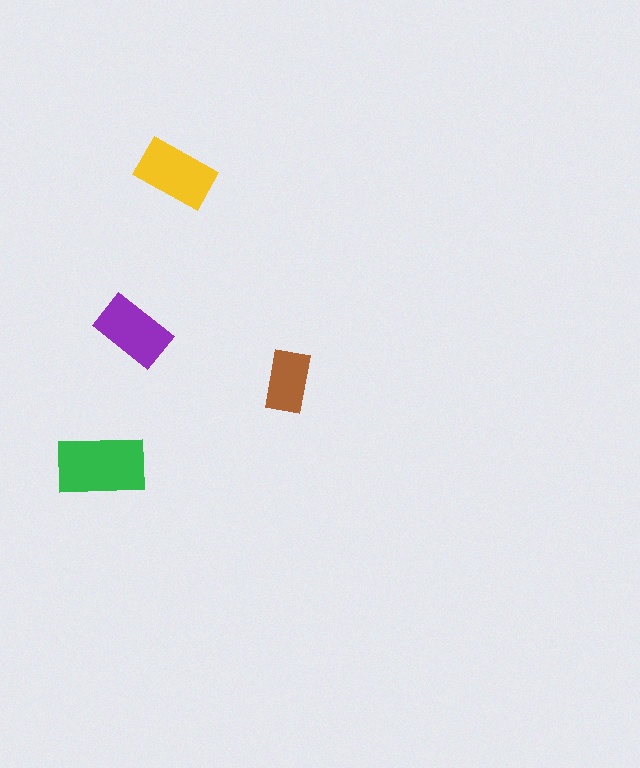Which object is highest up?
The yellow rectangle is topmost.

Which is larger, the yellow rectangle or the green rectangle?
The green one.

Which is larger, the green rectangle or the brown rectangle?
The green one.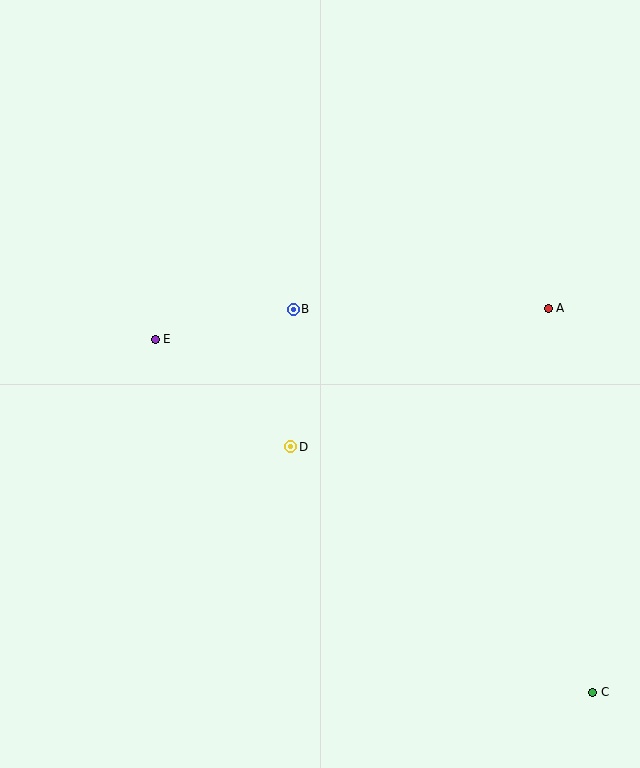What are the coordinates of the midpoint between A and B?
The midpoint between A and B is at (421, 309).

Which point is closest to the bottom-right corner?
Point C is closest to the bottom-right corner.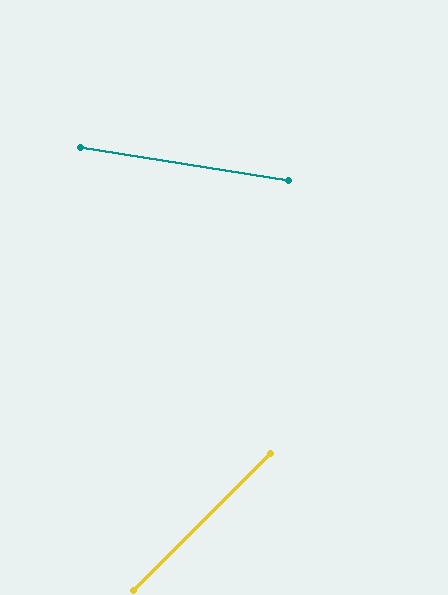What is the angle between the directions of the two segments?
Approximately 54 degrees.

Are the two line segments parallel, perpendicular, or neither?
Neither parallel nor perpendicular — they differ by about 54°.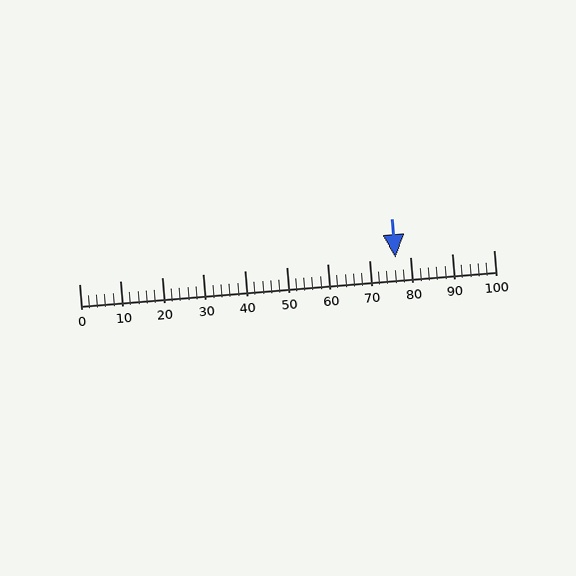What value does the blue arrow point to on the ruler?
The blue arrow points to approximately 76.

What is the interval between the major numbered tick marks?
The major tick marks are spaced 10 units apart.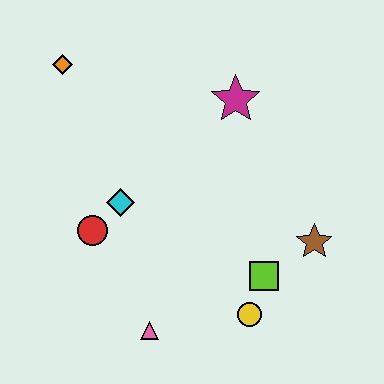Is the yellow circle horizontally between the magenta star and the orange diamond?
No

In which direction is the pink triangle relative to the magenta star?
The pink triangle is below the magenta star.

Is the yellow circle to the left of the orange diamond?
No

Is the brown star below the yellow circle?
No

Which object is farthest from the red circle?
The brown star is farthest from the red circle.